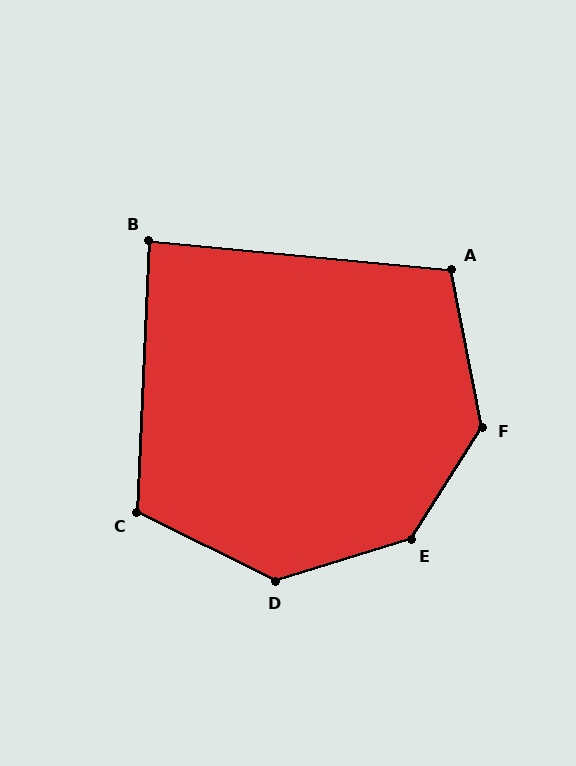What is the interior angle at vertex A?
Approximately 106 degrees (obtuse).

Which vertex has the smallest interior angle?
B, at approximately 87 degrees.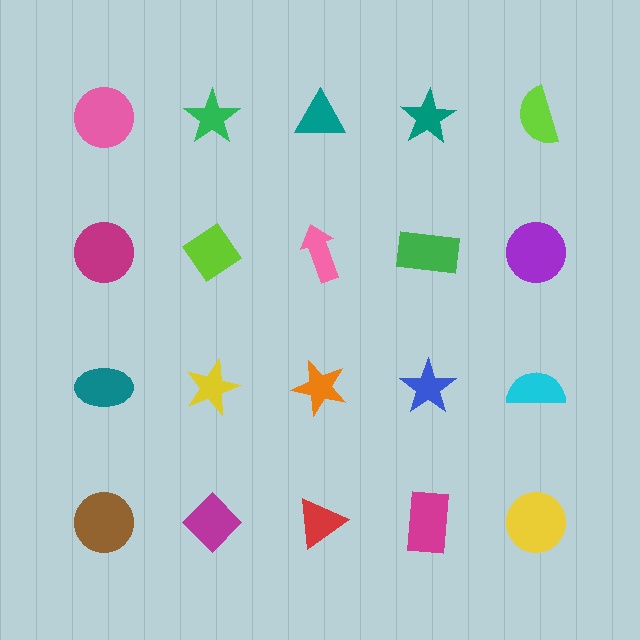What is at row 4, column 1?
A brown circle.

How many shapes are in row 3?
5 shapes.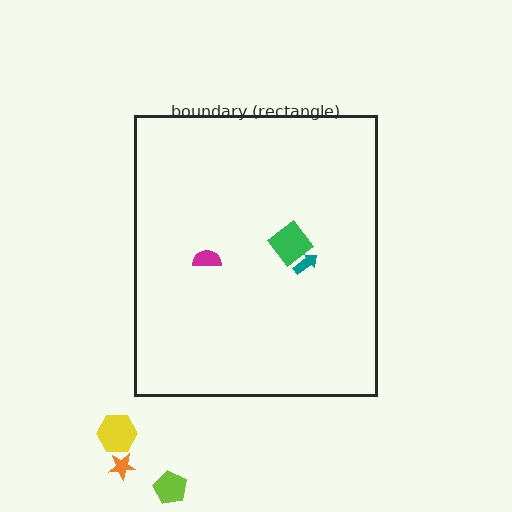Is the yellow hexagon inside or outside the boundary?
Outside.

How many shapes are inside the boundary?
3 inside, 3 outside.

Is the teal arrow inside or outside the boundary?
Inside.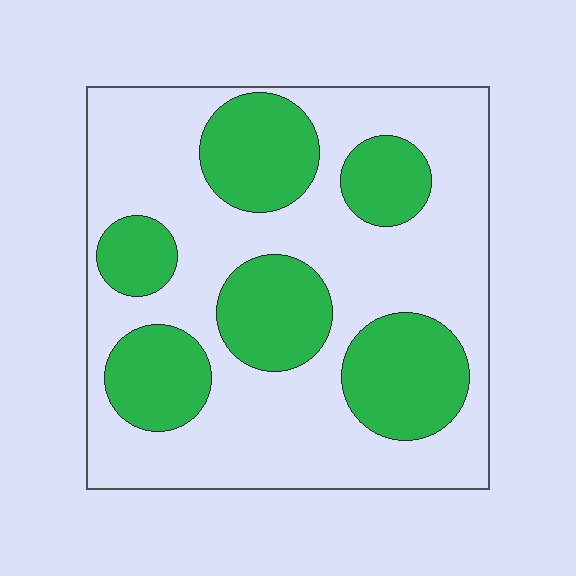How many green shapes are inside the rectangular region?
6.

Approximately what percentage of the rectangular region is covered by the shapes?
Approximately 35%.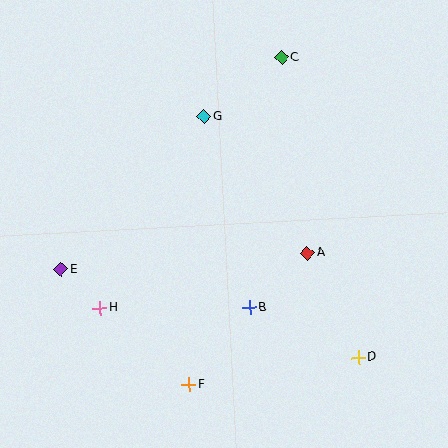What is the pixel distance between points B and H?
The distance between B and H is 149 pixels.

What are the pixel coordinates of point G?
Point G is at (204, 117).